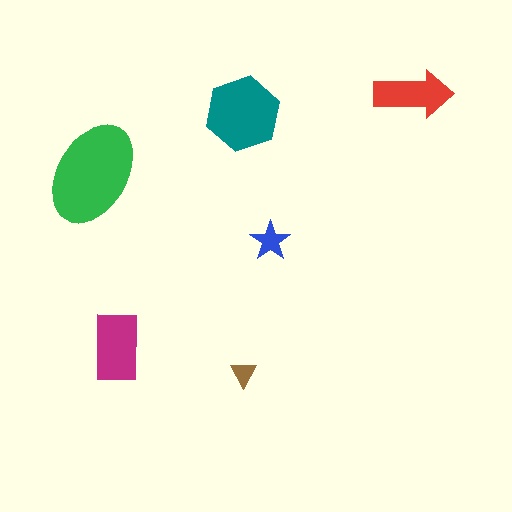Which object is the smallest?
The brown triangle.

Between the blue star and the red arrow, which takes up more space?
The red arrow.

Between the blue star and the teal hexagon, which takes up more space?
The teal hexagon.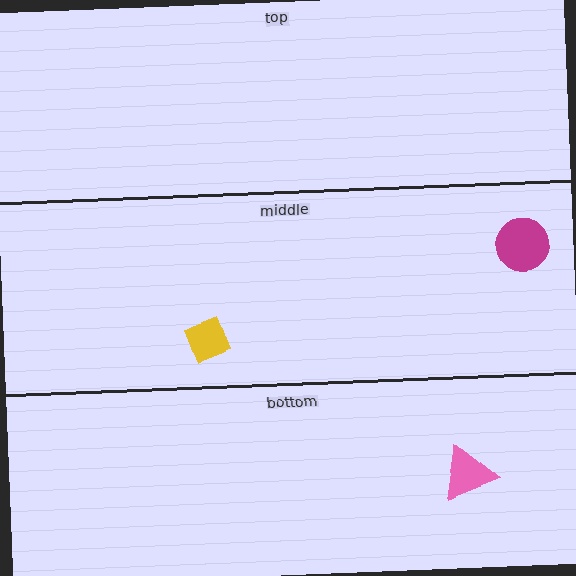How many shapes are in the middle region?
2.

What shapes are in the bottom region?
The pink triangle.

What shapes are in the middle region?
The yellow diamond, the magenta circle.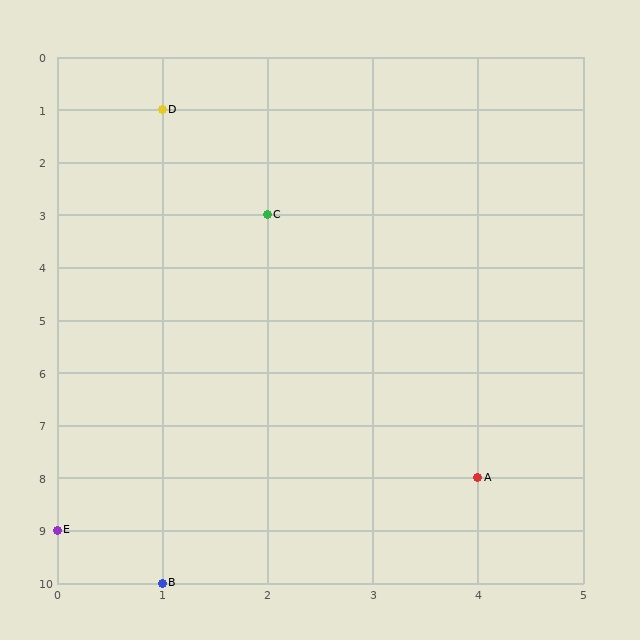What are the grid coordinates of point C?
Point C is at grid coordinates (2, 3).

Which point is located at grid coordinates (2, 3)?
Point C is at (2, 3).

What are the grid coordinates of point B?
Point B is at grid coordinates (1, 10).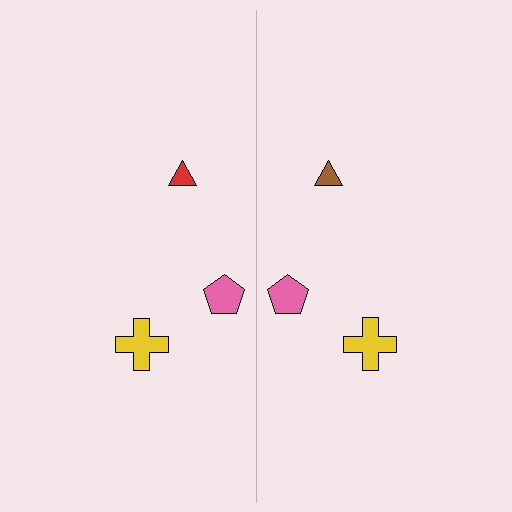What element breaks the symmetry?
The brown triangle on the right side breaks the symmetry — its mirror counterpart is red.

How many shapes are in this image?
There are 6 shapes in this image.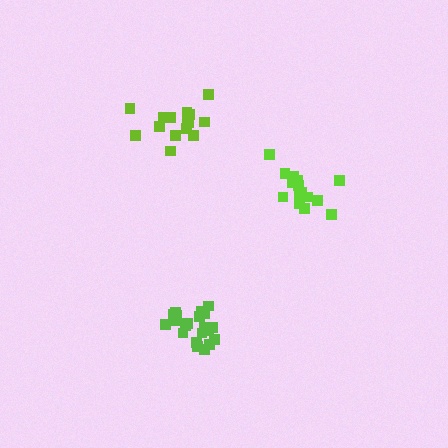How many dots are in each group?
Group 1: 15 dots, Group 2: 16 dots, Group 3: 21 dots (52 total).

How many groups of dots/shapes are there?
There are 3 groups.